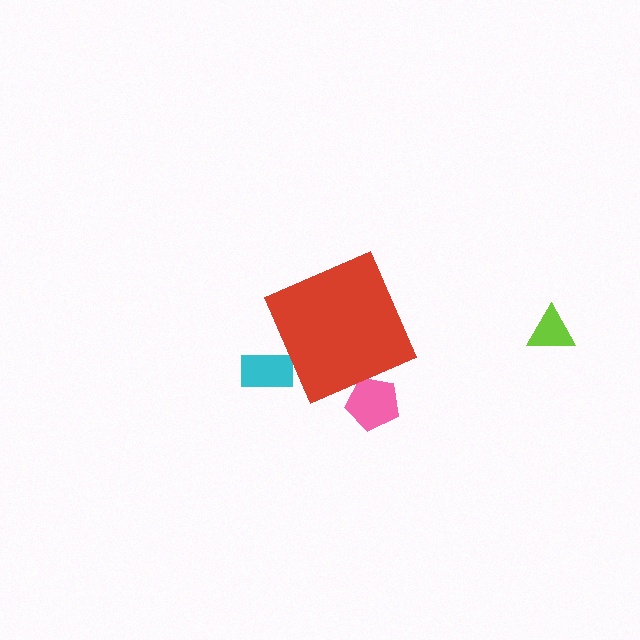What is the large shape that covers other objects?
A red diamond.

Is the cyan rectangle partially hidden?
Yes, the cyan rectangle is partially hidden behind the red diamond.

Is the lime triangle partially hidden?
No, the lime triangle is fully visible.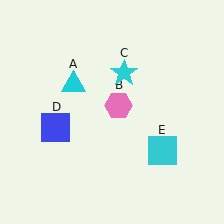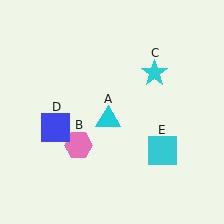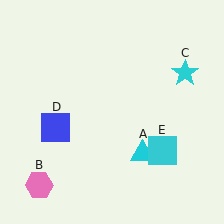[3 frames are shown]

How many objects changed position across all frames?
3 objects changed position: cyan triangle (object A), pink hexagon (object B), cyan star (object C).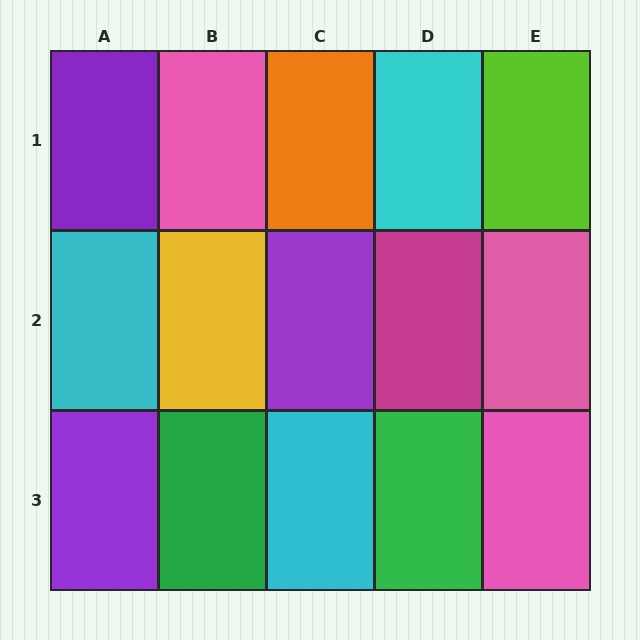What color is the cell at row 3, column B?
Green.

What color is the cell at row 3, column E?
Pink.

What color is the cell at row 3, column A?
Purple.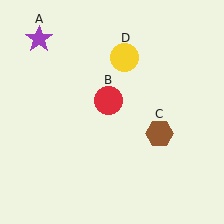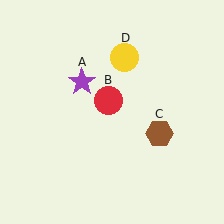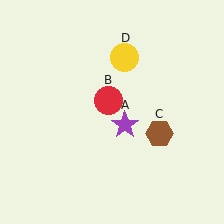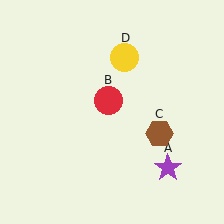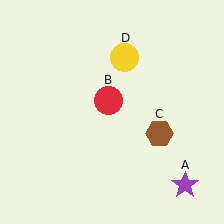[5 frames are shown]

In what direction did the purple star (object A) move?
The purple star (object A) moved down and to the right.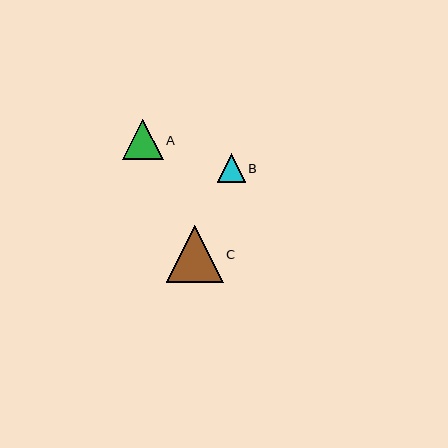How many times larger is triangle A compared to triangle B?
Triangle A is approximately 1.4 times the size of triangle B.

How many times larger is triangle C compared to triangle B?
Triangle C is approximately 2.0 times the size of triangle B.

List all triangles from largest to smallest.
From largest to smallest: C, A, B.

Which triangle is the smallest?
Triangle B is the smallest with a size of approximately 28 pixels.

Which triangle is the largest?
Triangle C is the largest with a size of approximately 57 pixels.